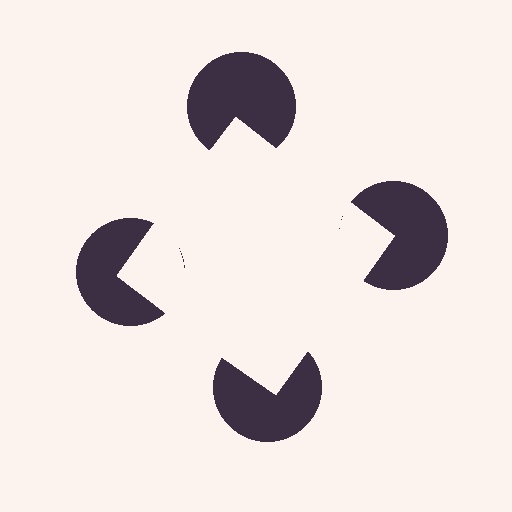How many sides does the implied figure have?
4 sides.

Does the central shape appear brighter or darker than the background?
It typically appears slightly brighter than the background, even though no actual brightness change is drawn.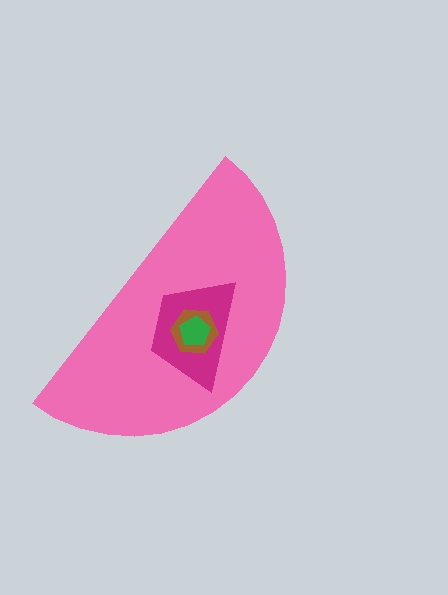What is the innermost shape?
The green pentagon.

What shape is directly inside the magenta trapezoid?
The brown hexagon.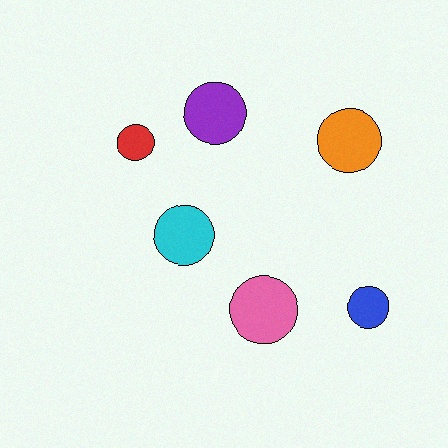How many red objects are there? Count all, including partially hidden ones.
There is 1 red object.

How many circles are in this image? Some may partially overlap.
There are 6 circles.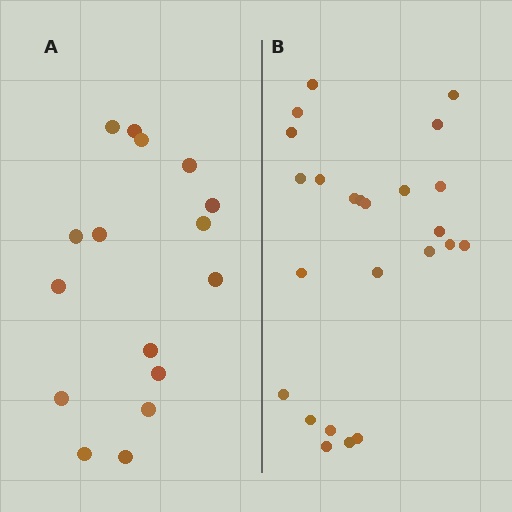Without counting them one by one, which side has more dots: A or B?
Region B (the right region) has more dots.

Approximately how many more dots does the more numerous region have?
Region B has roughly 8 or so more dots than region A.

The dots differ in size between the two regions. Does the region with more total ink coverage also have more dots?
No. Region A has more total ink coverage because its dots are larger, but region B actually contains more individual dots. Total area can be misleading — the number of items is what matters here.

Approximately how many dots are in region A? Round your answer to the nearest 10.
About 20 dots. (The exact count is 16, which rounds to 20.)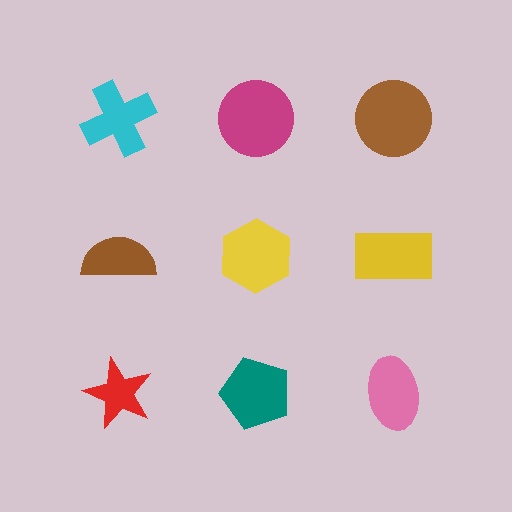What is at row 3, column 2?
A teal pentagon.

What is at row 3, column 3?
A pink ellipse.